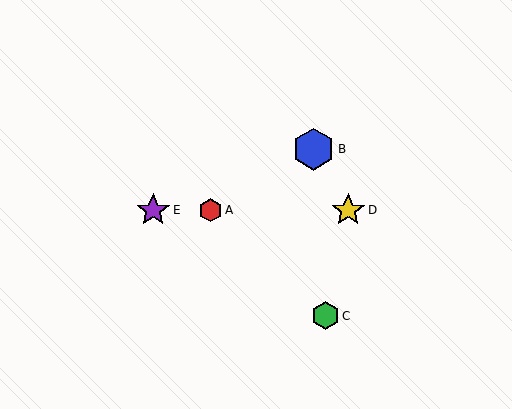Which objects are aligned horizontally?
Objects A, D, E are aligned horizontally.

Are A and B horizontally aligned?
No, A is at y≈210 and B is at y≈149.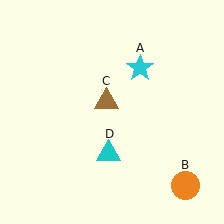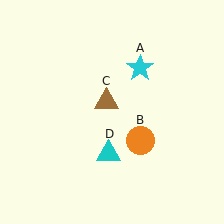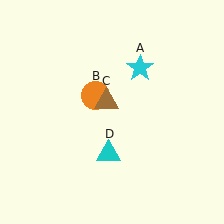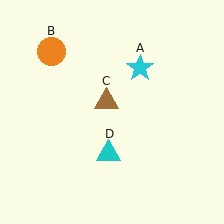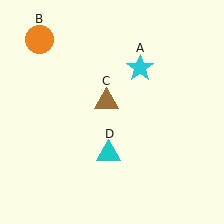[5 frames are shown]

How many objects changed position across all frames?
1 object changed position: orange circle (object B).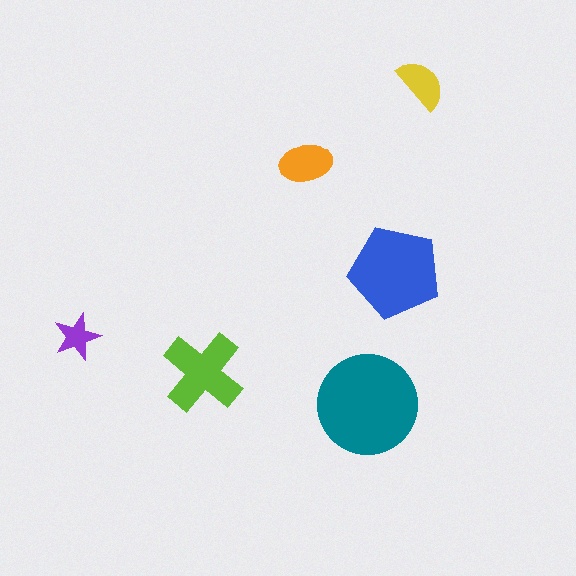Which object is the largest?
The teal circle.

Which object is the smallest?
The purple star.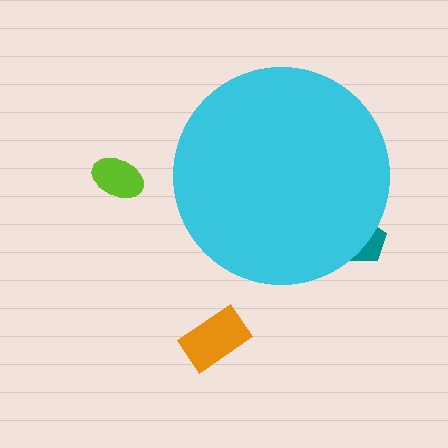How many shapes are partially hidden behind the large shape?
1 shape is partially hidden.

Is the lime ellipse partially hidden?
No, the lime ellipse is fully visible.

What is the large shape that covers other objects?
A cyan circle.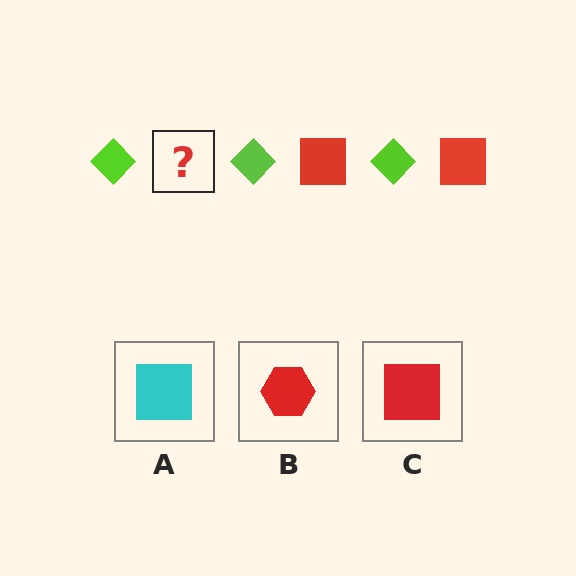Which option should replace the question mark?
Option C.